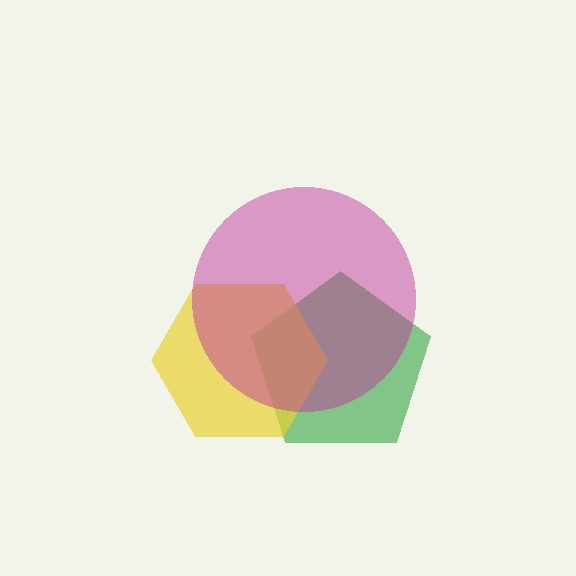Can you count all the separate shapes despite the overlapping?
Yes, there are 3 separate shapes.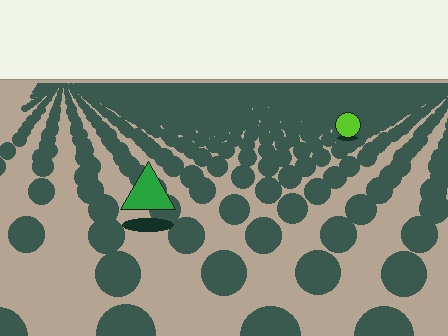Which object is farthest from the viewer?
The lime circle is farthest from the viewer. It appears smaller and the ground texture around it is denser.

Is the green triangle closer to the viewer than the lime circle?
Yes. The green triangle is closer — you can tell from the texture gradient: the ground texture is coarser near it.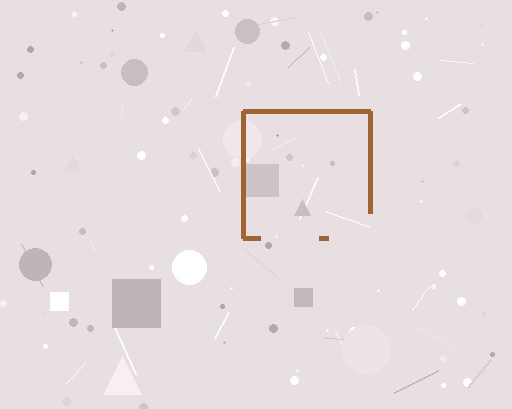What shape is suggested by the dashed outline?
The dashed outline suggests a square.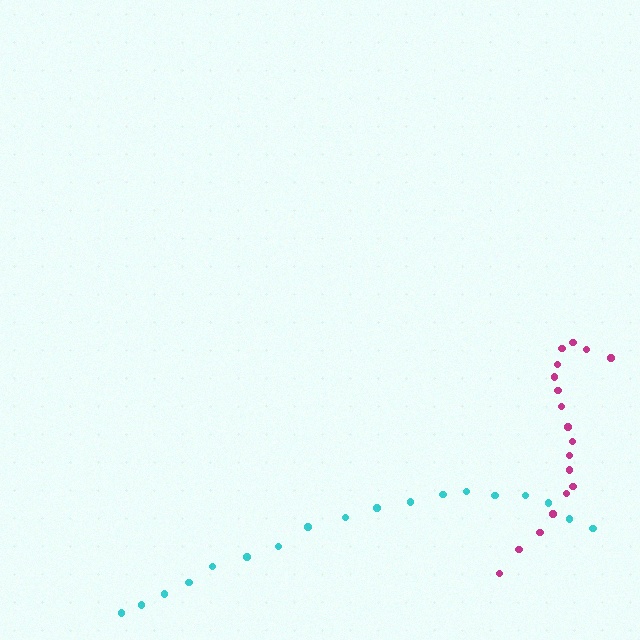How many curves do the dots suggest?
There are 2 distinct paths.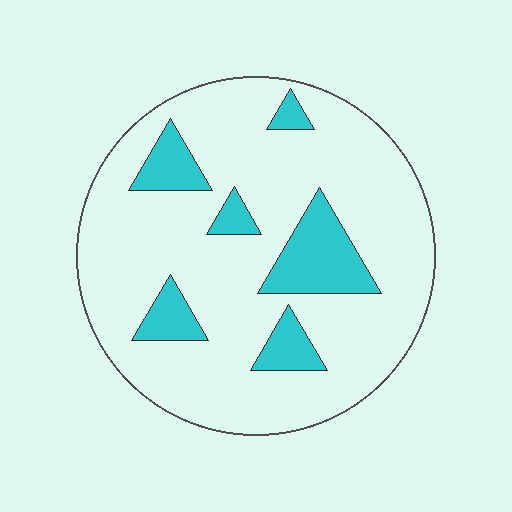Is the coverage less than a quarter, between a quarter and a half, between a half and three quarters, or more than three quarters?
Less than a quarter.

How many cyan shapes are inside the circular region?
6.